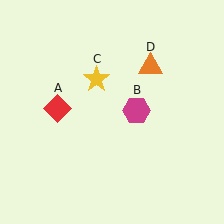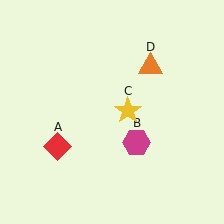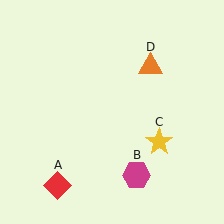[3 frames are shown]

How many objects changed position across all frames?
3 objects changed position: red diamond (object A), magenta hexagon (object B), yellow star (object C).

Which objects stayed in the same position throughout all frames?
Orange triangle (object D) remained stationary.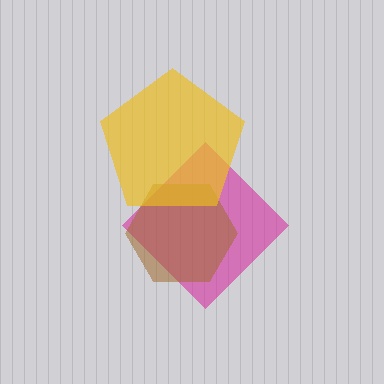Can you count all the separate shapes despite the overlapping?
Yes, there are 3 separate shapes.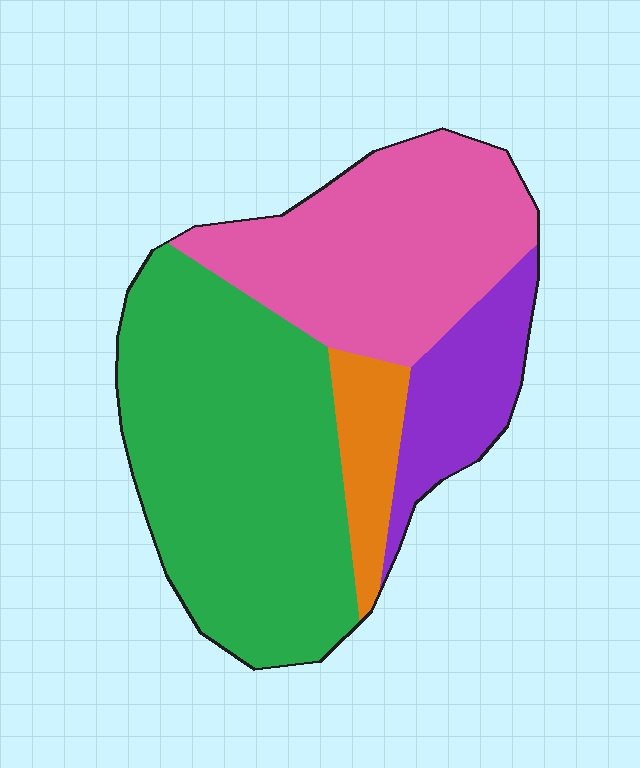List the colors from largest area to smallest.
From largest to smallest: green, pink, purple, orange.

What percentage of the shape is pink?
Pink takes up about one third (1/3) of the shape.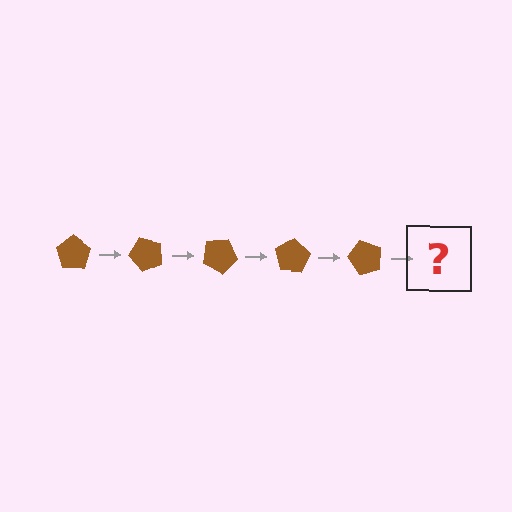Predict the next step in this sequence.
The next step is a brown pentagon rotated 250 degrees.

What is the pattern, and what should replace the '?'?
The pattern is that the pentagon rotates 50 degrees each step. The '?' should be a brown pentagon rotated 250 degrees.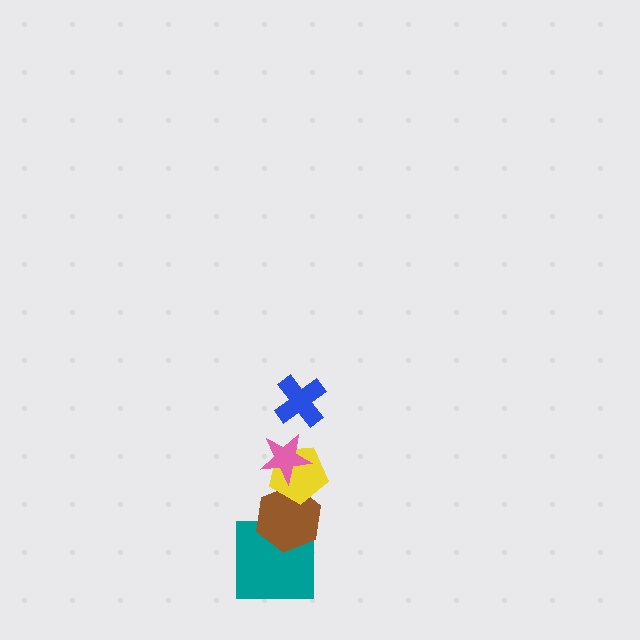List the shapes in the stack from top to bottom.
From top to bottom: the blue cross, the pink star, the yellow pentagon, the brown hexagon, the teal square.